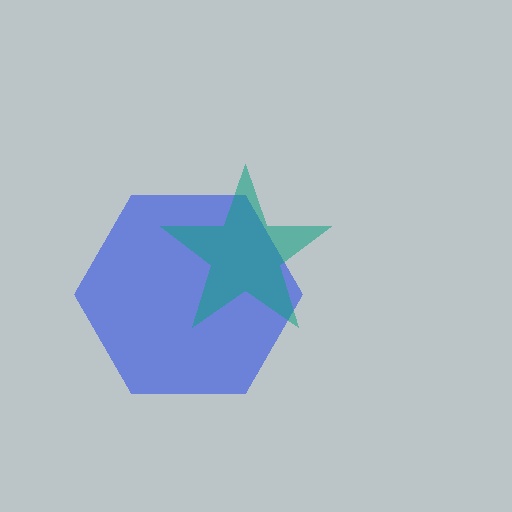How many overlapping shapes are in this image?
There are 2 overlapping shapes in the image.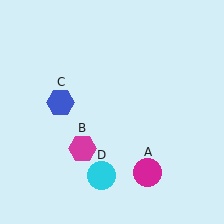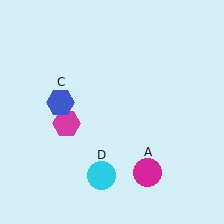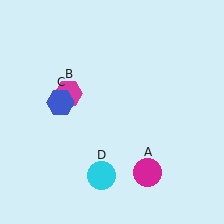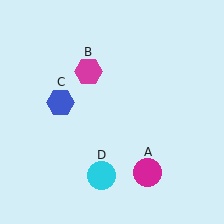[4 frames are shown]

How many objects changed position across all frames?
1 object changed position: magenta hexagon (object B).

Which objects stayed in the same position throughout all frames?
Magenta circle (object A) and blue hexagon (object C) and cyan circle (object D) remained stationary.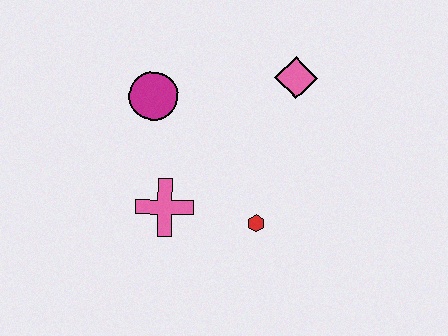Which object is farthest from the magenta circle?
The red hexagon is farthest from the magenta circle.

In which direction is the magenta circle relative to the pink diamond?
The magenta circle is to the left of the pink diamond.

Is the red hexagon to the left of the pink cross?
No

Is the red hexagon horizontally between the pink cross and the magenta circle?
No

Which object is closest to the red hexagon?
The pink cross is closest to the red hexagon.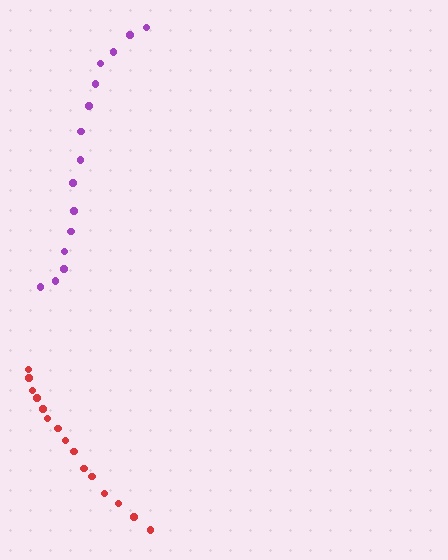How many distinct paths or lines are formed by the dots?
There are 2 distinct paths.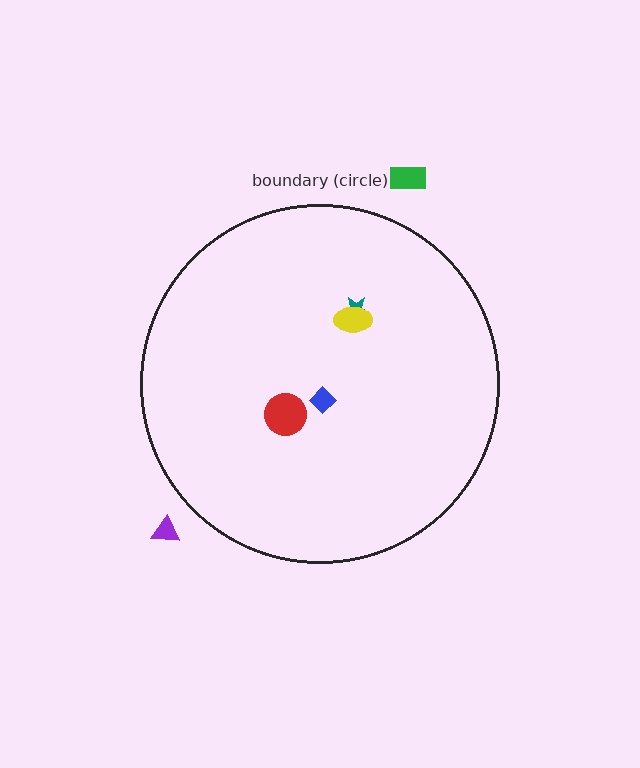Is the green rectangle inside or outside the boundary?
Outside.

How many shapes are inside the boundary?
5 inside, 2 outside.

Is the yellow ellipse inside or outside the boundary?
Inside.